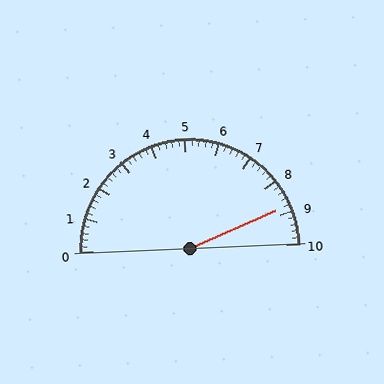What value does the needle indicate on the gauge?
The needle indicates approximately 8.8.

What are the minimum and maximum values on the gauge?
The gauge ranges from 0 to 10.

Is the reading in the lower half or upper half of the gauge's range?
The reading is in the upper half of the range (0 to 10).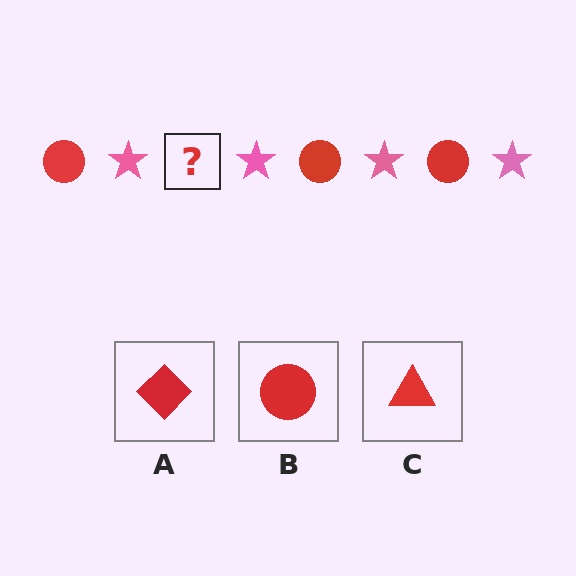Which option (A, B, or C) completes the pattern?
B.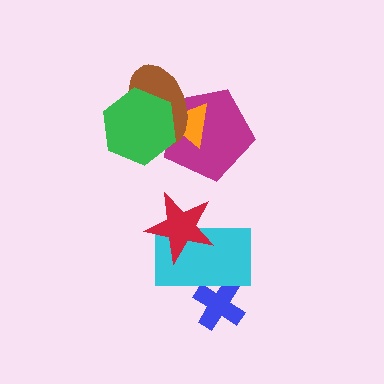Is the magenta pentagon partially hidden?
Yes, it is partially covered by another shape.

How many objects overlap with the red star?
1 object overlaps with the red star.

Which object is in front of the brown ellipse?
The green hexagon is in front of the brown ellipse.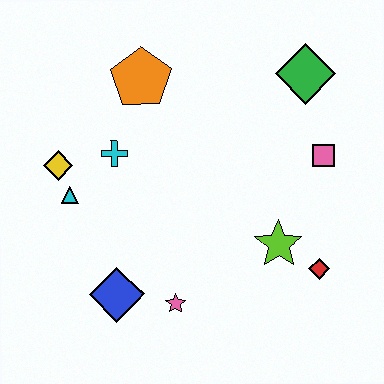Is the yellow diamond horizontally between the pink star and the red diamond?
No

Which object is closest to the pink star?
The blue diamond is closest to the pink star.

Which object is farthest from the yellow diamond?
The red diamond is farthest from the yellow diamond.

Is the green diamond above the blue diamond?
Yes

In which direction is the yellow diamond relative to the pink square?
The yellow diamond is to the left of the pink square.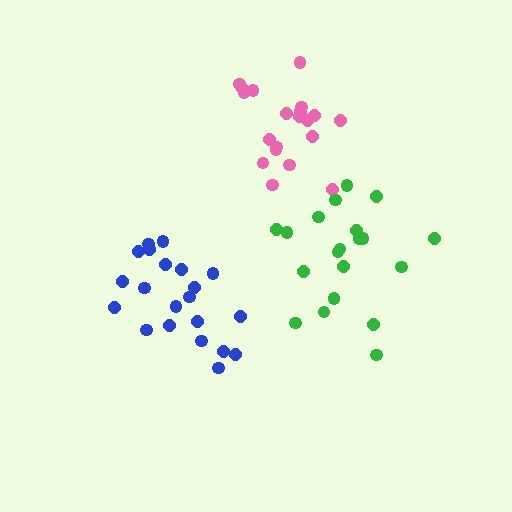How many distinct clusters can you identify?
There are 3 distinct clusters.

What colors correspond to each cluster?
The clusters are colored: pink, blue, green.